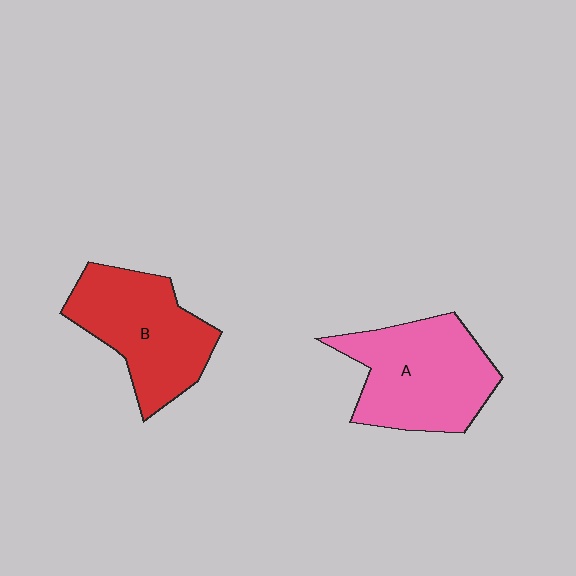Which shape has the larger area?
Shape A (pink).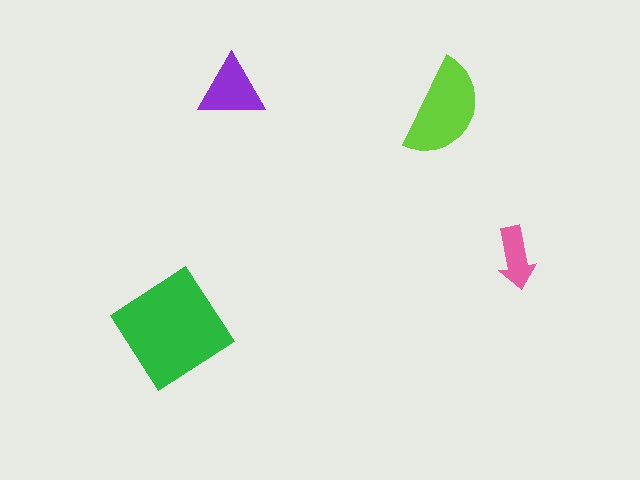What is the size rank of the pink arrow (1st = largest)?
4th.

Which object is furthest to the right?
The pink arrow is rightmost.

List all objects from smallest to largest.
The pink arrow, the purple triangle, the lime semicircle, the green diamond.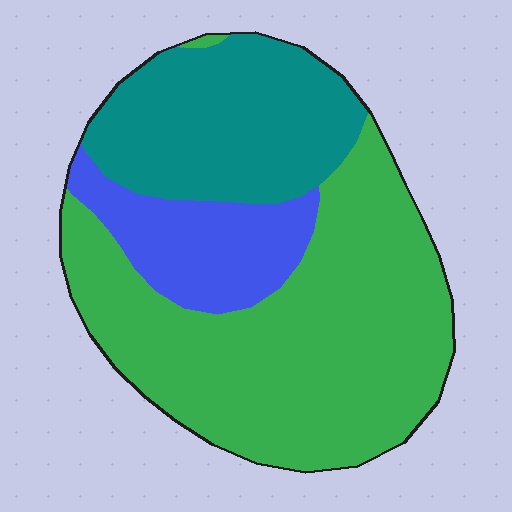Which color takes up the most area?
Green, at roughly 55%.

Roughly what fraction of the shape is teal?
Teal covers roughly 30% of the shape.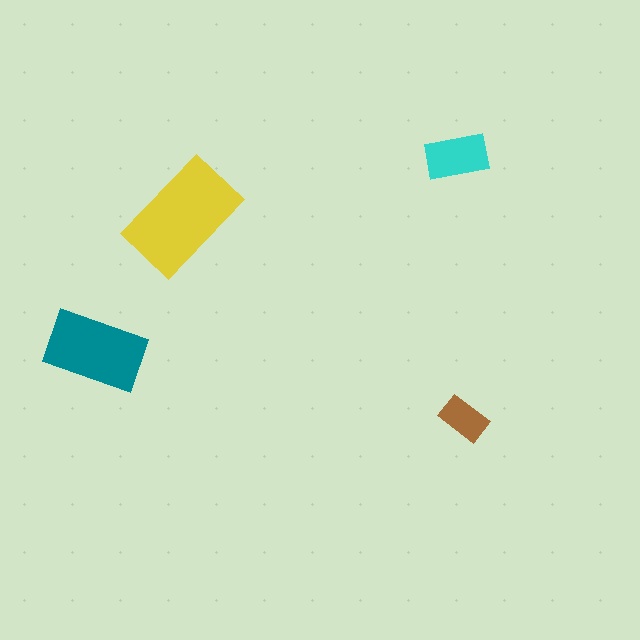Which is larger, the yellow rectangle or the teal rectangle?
The yellow one.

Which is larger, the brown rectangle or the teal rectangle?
The teal one.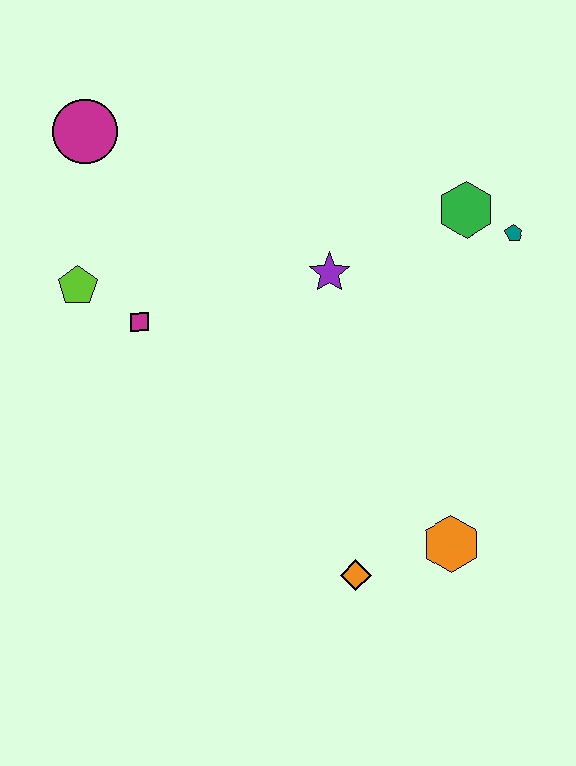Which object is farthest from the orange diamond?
The magenta circle is farthest from the orange diamond.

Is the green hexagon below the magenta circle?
Yes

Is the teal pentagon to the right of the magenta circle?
Yes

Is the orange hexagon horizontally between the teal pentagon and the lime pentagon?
Yes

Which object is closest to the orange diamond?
The orange hexagon is closest to the orange diamond.